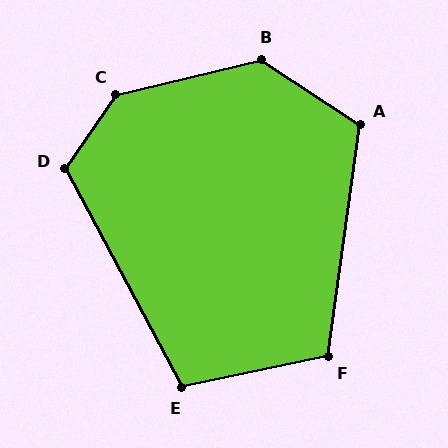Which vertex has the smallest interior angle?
E, at approximately 106 degrees.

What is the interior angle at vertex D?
Approximately 117 degrees (obtuse).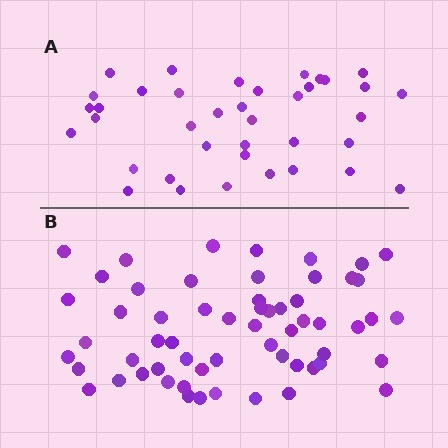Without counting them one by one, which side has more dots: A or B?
Region B (the bottom region) has more dots.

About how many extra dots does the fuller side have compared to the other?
Region B has approximately 20 more dots than region A.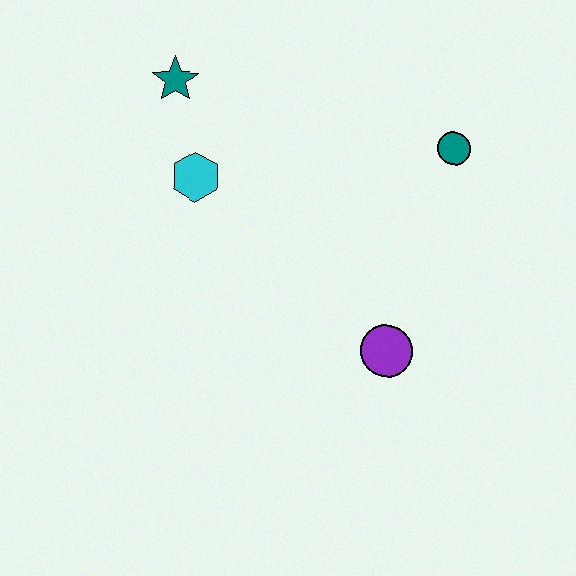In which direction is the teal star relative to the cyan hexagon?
The teal star is above the cyan hexagon.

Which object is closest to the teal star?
The cyan hexagon is closest to the teal star.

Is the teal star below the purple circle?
No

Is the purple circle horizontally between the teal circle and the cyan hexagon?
Yes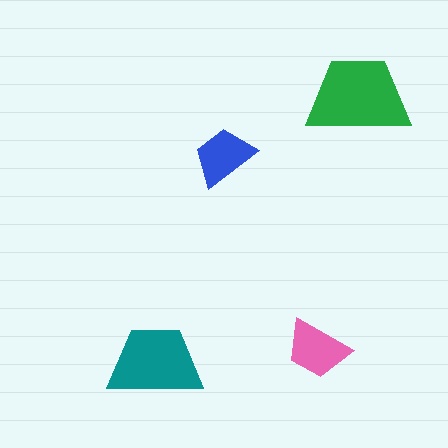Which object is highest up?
The green trapezoid is topmost.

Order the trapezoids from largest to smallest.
the green one, the teal one, the pink one, the blue one.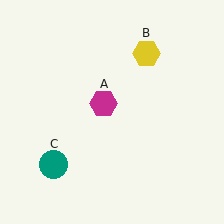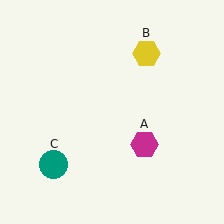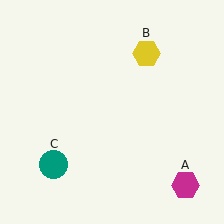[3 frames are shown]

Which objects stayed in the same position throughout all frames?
Yellow hexagon (object B) and teal circle (object C) remained stationary.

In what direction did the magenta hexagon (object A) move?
The magenta hexagon (object A) moved down and to the right.